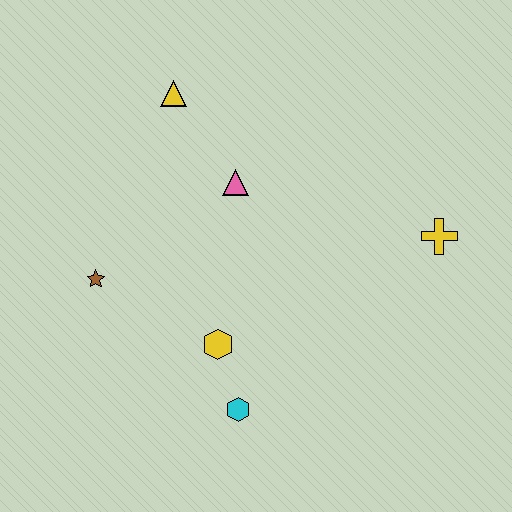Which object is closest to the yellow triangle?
The pink triangle is closest to the yellow triangle.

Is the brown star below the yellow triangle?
Yes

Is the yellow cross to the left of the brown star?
No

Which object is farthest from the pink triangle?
The cyan hexagon is farthest from the pink triangle.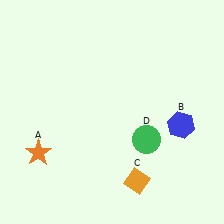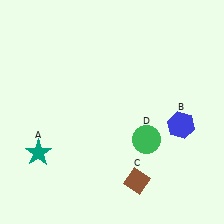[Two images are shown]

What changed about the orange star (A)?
In Image 1, A is orange. In Image 2, it changed to teal.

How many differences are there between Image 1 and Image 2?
There are 2 differences between the two images.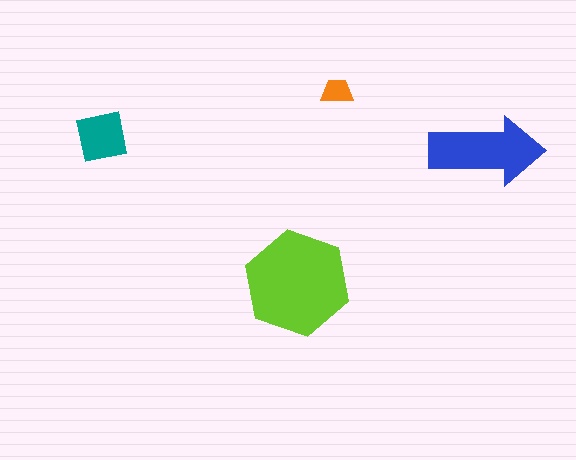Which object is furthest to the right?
The blue arrow is rightmost.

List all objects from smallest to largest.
The orange trapezoid, the teal square, the blue arrow, the lime hexagon.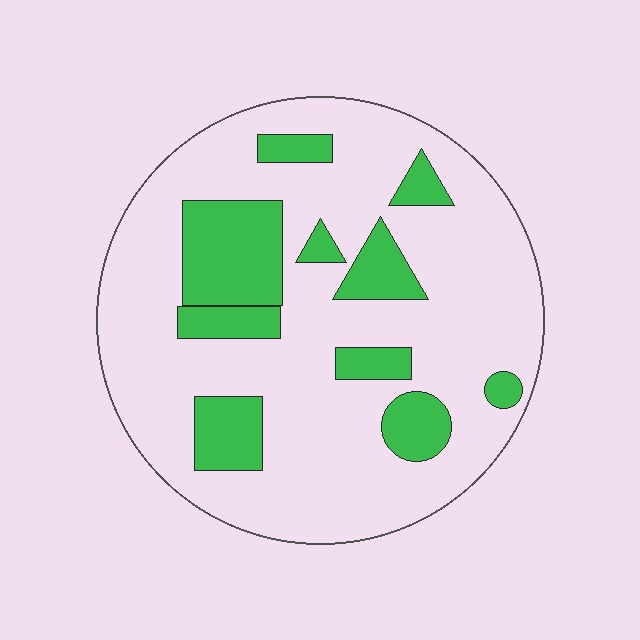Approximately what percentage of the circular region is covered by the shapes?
Approximately 25%.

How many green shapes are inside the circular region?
10.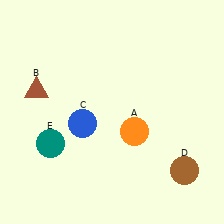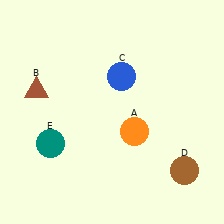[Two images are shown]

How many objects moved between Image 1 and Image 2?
1 object moved between the two images.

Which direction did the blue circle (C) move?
The blue circle (C) moved up.